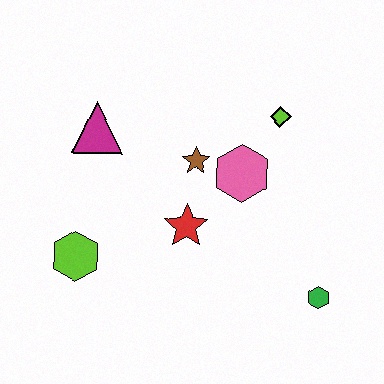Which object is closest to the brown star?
The pink hexagon is closest to the brown star.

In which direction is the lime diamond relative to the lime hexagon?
The lime diamond is to the right of the lime hexagon.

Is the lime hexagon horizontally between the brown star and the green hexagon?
No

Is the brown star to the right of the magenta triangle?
Yes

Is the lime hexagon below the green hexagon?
No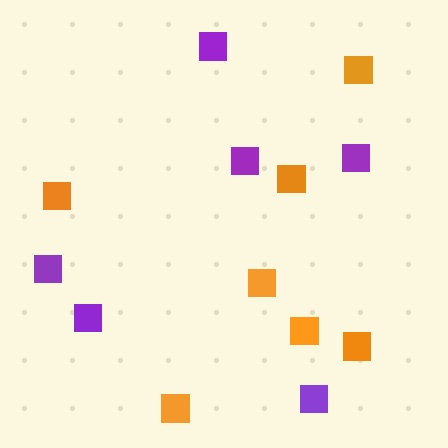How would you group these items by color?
There are 2 groups: one group of orange squares (7) and one group of purple squares (6).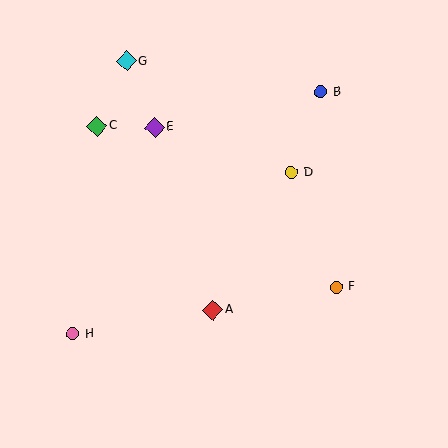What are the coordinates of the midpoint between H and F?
The midpoint between H and F is at (205, 310).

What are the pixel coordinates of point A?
Point A is at (213, 310).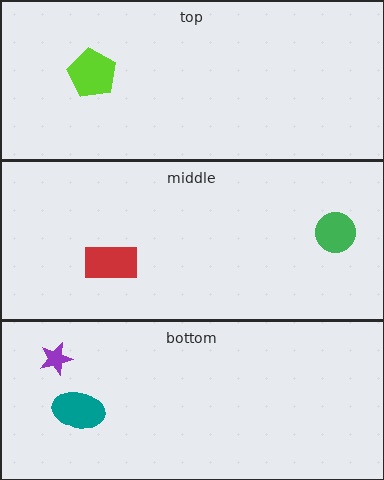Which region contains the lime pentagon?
The top region.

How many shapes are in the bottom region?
2.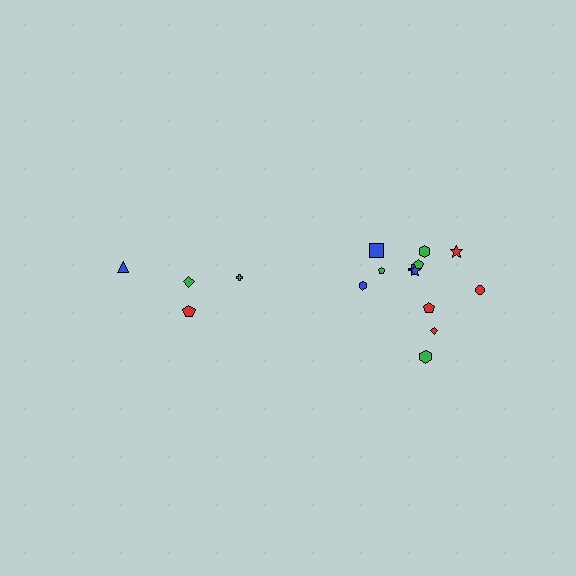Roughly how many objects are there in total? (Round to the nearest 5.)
Roughly 15 objects in total.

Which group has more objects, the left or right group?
The right group.